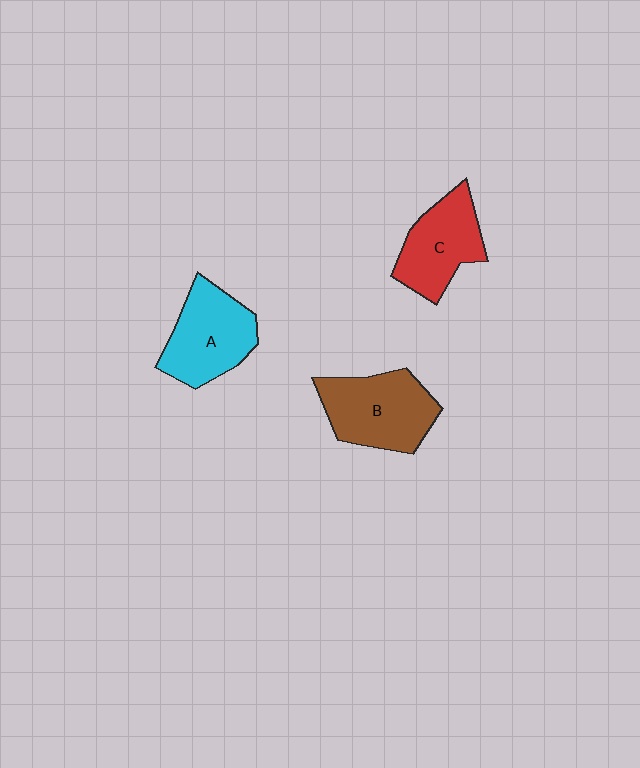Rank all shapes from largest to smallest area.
From largest to smallest: B (brown), A (cyan), C (red).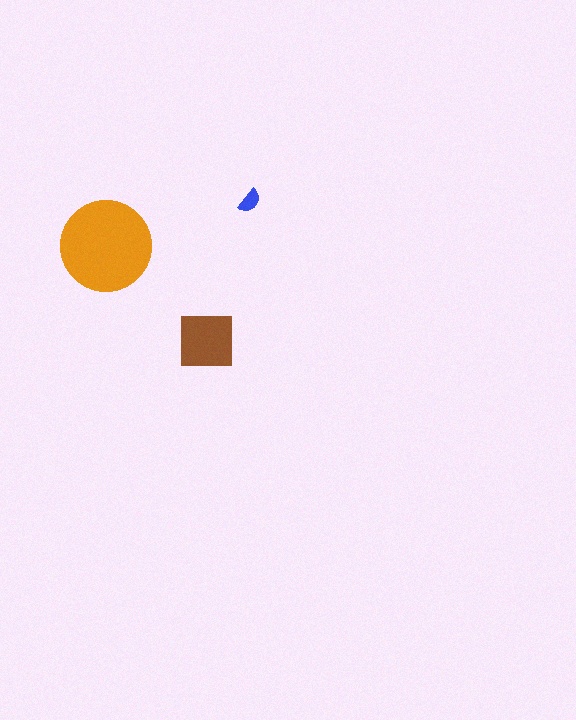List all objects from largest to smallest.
The orange circle, the brown square, the blue semicircle.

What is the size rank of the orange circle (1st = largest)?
1st.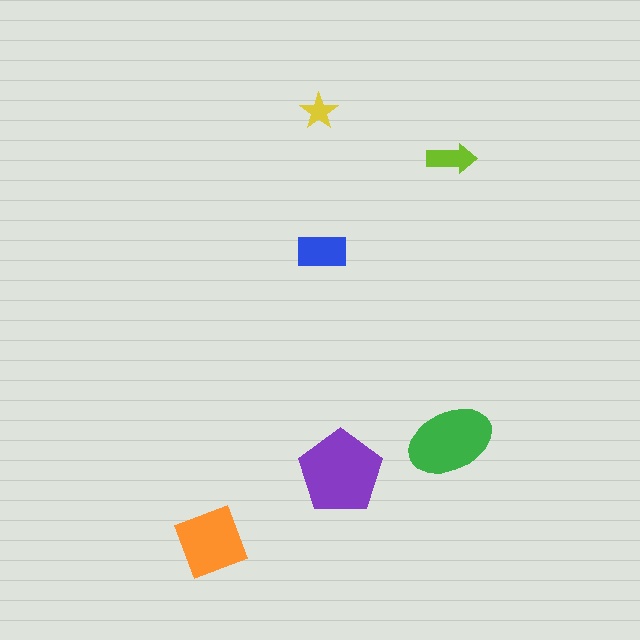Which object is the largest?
The purple pentagon.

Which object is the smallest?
The yellow star.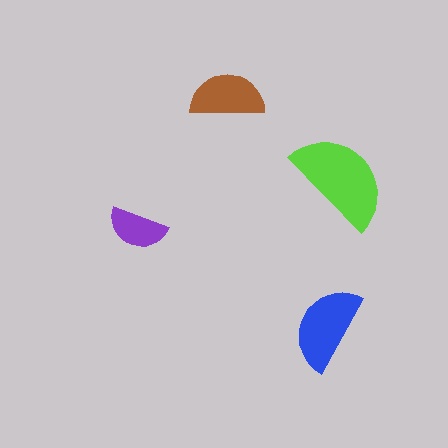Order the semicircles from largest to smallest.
the lime one, the blue one, the brown one, the purple one.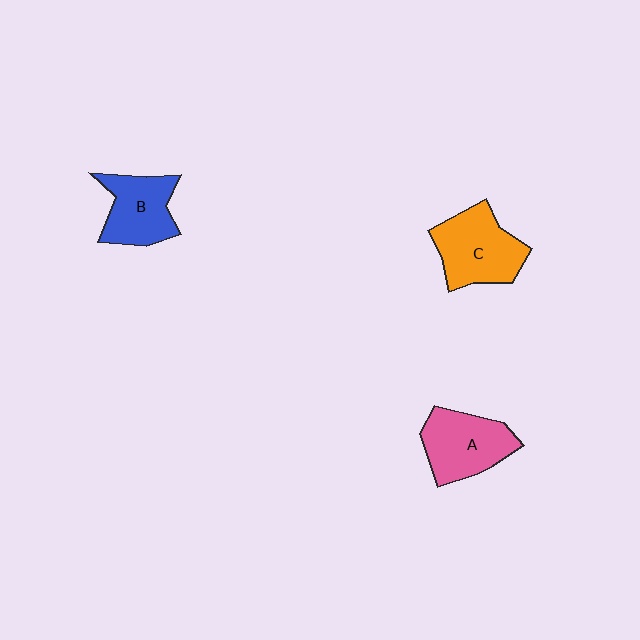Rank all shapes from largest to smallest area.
From largest to smallest: C (orange), A (pink), B (blue).